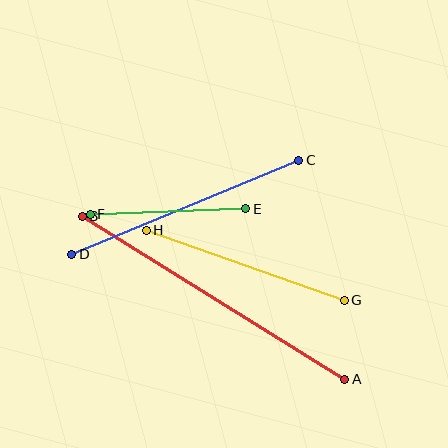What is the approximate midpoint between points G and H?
The midpoint is at approximately (245, 265) pixels.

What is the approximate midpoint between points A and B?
The midpoint is at approximately (214, 298) pixels.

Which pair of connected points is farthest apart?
Points A and B are farthest apart.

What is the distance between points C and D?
The distance is approximately 245 pixels.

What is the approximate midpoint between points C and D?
The midpoint is at approximately (185, 207) pixels.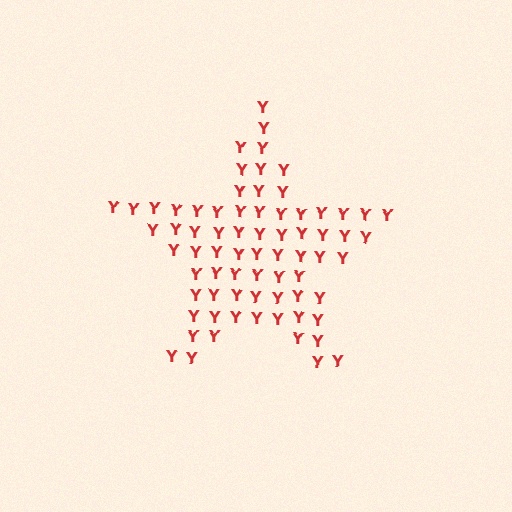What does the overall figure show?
The overall figure shows a star.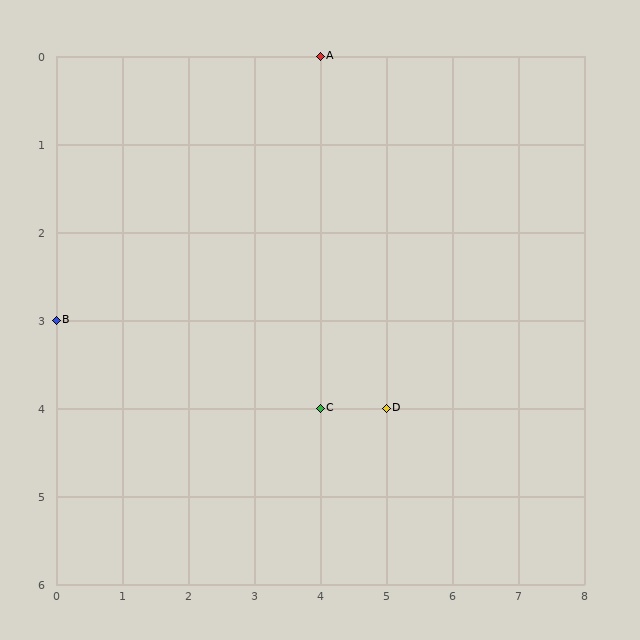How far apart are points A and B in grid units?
Points A and B are 4 columns and 3 rows apart (about 5.0 grid units diagonally).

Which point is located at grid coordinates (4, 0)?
Point A is at (4, 0).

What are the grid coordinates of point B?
Point B is at grid coordinates (0, 3).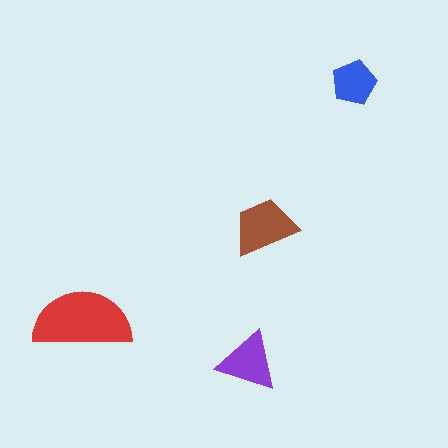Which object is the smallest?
The blue pentagon.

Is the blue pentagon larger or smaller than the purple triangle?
Smaller.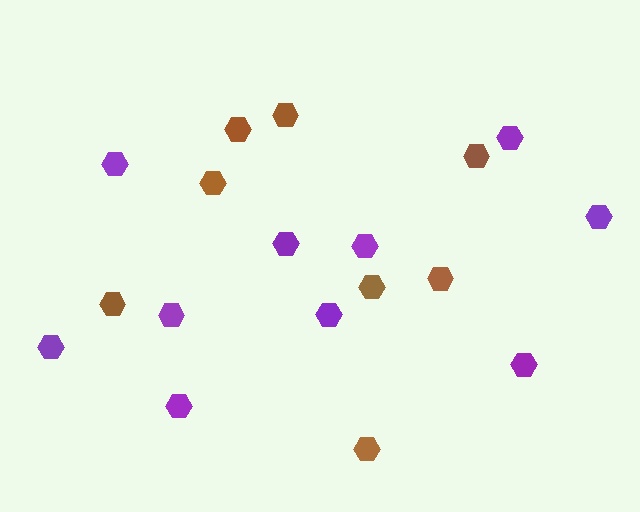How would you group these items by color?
There are 2 groups: one group of purple hexagons (10) and one group of brown hexagons (8).